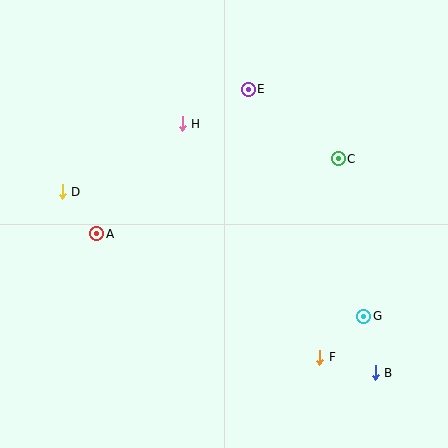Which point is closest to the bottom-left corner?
Point A is closest to the bottom-left corner.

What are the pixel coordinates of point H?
Point H is at (182, 124).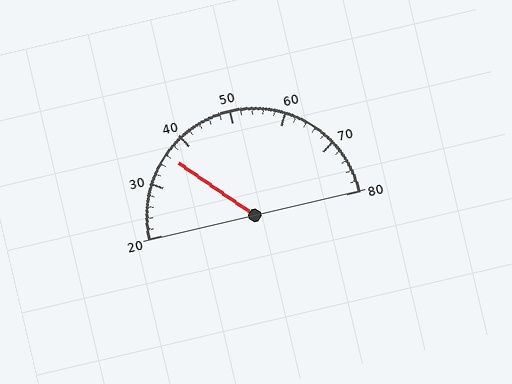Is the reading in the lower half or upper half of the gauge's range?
The reading is in the lower half of the range (20 to 80).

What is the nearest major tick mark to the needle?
The nearest major tick mark is 40.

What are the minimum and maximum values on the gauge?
The gauge ranges from 20 to 80.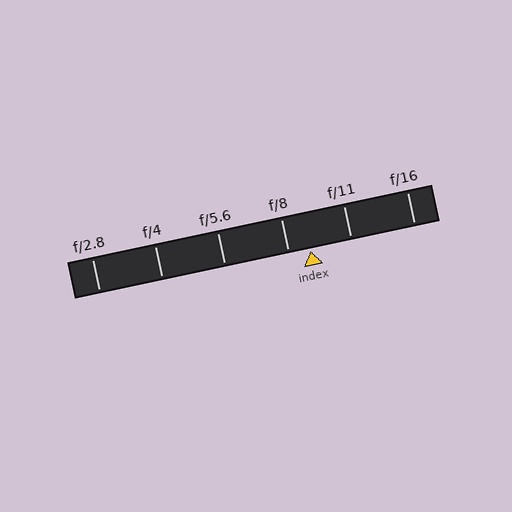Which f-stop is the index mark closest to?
The index mark is closest to f/8.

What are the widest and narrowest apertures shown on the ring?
The widest aperture shown is f/2.8 and the narrowest is f/16.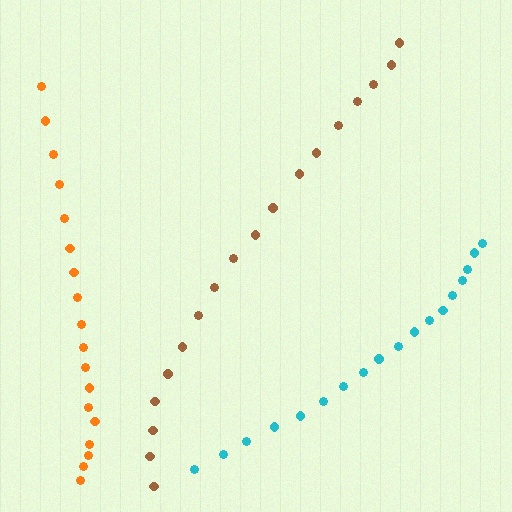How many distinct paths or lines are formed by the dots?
There are 3 distinct paths.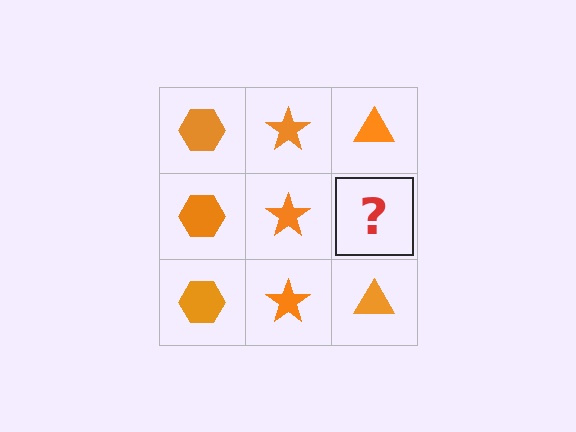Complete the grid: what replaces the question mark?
The question mark should be replaced with an orange triangle.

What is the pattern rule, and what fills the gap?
The rule is that each column has a consistent shape. The gap should be filled with an orange triangle.